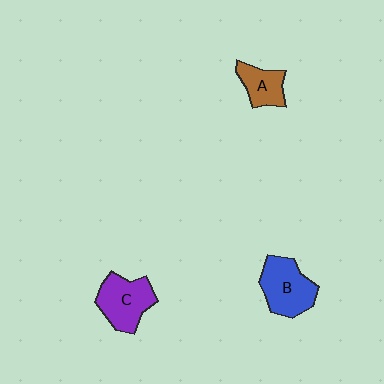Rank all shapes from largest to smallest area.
From largest to smallest: B (blue), C (purple), A (brown).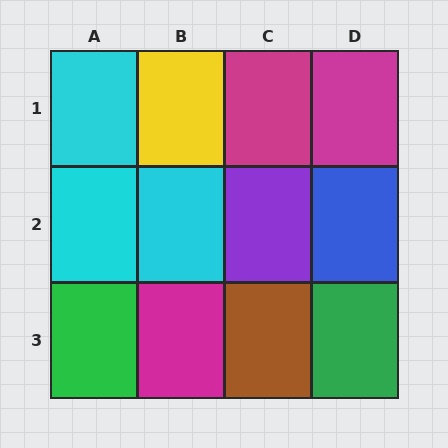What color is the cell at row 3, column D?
Green.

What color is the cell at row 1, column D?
Magenta.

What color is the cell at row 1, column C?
Magenta.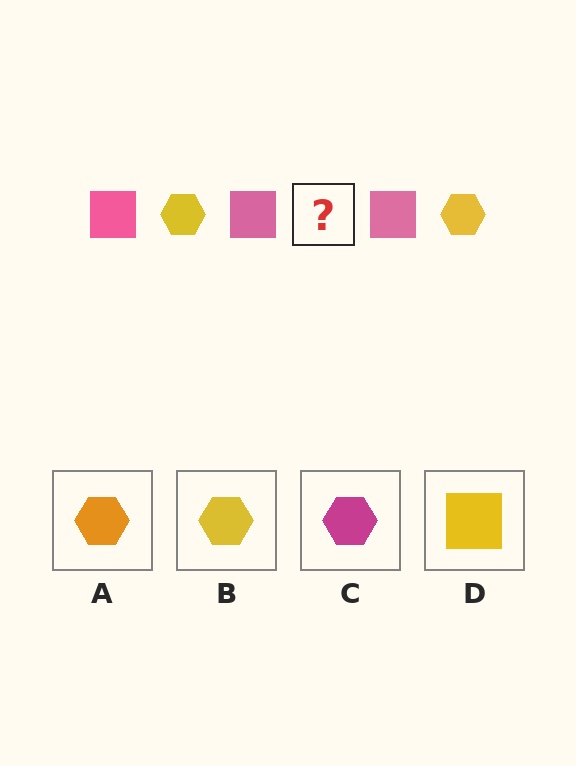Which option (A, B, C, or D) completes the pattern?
B.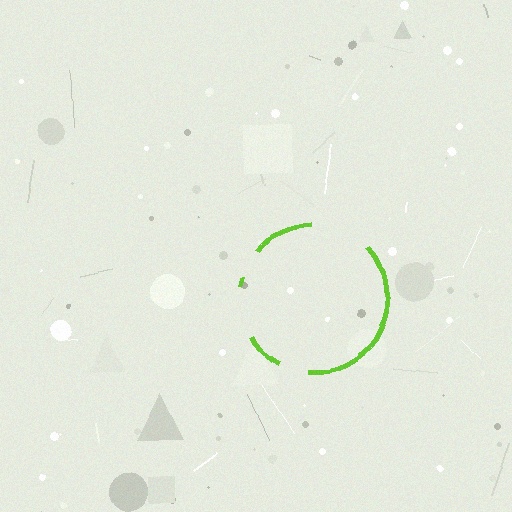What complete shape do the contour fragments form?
The contour fragments form a circle.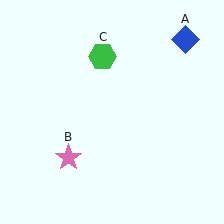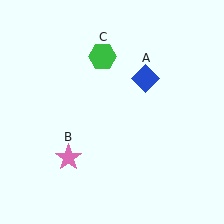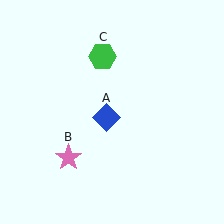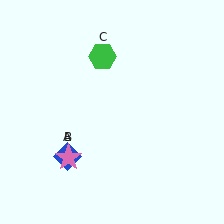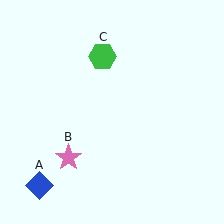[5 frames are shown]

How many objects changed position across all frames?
1 object changed position: blue diamond (object A).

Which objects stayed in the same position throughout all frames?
Pink star (object B) and green hexagon (object C) remained stationary.